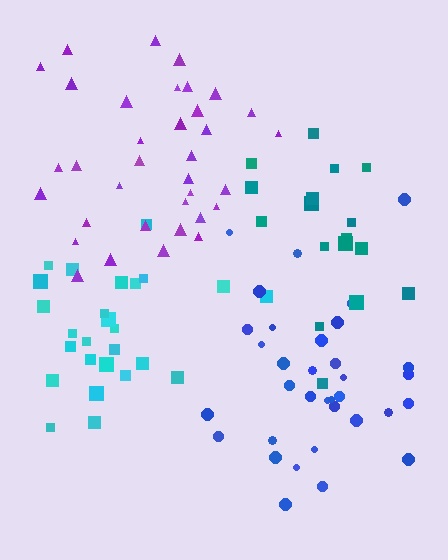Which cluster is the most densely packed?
Purple.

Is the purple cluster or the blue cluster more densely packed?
Purple.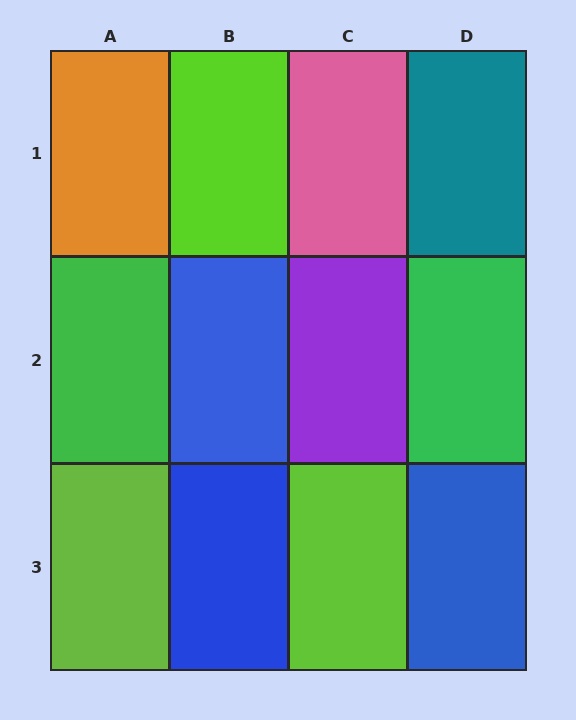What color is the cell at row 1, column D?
Teal.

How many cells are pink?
1 cell is pink.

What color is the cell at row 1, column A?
Orange.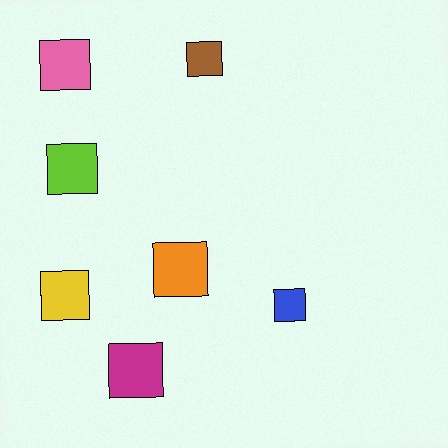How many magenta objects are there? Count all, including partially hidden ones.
There is 1 magenta object.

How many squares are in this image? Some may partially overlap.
There are 7 squares.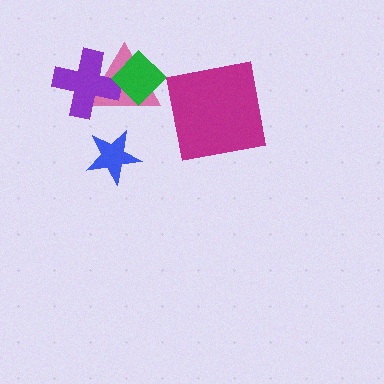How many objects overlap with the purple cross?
2 objects overlap with the purple cross.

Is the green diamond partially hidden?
No, no other shape covers it.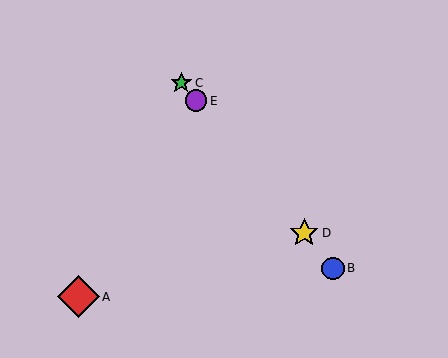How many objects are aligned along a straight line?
4 objects (B, C, D, E) are aligned along a straight line.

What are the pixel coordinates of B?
Object B is at (333, 268).